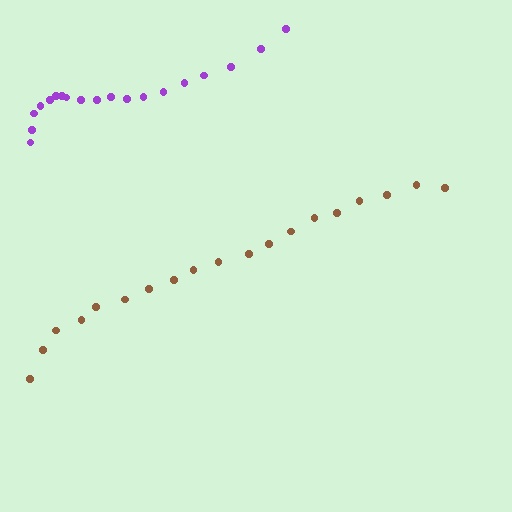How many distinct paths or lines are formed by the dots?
There are 2 distinct paths.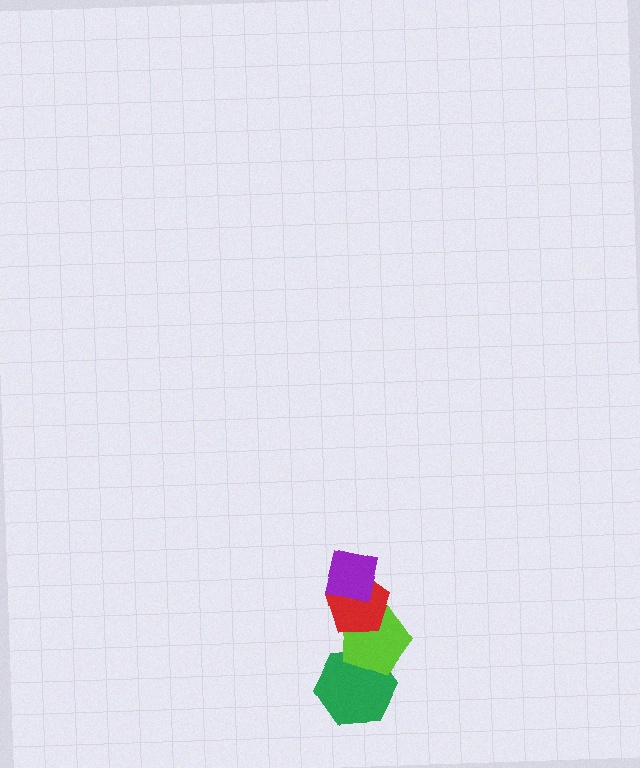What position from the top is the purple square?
The purple square is 1st from the top.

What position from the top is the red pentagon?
The red pentagon is 2nd from the top.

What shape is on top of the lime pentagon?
The red pentagon is on top of the lime pentagon.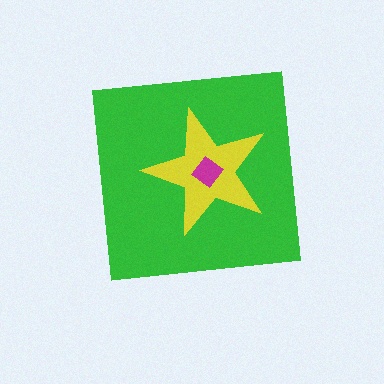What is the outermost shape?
The green square.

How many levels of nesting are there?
3.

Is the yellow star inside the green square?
Yes.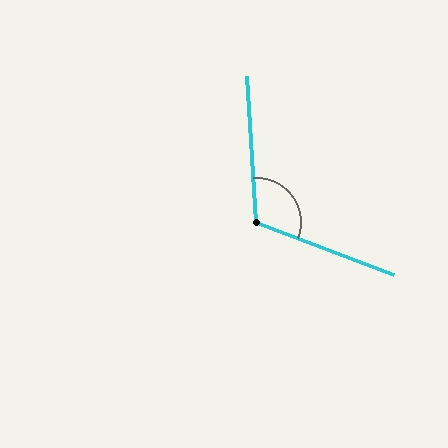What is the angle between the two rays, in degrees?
Approximately 114 degrees.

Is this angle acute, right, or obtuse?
It is obtuse.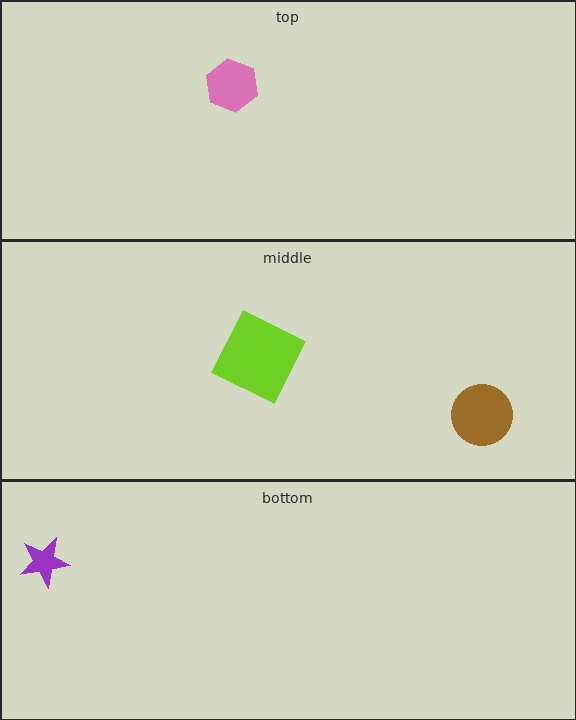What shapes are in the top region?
The pink hexagon.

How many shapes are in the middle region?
2.